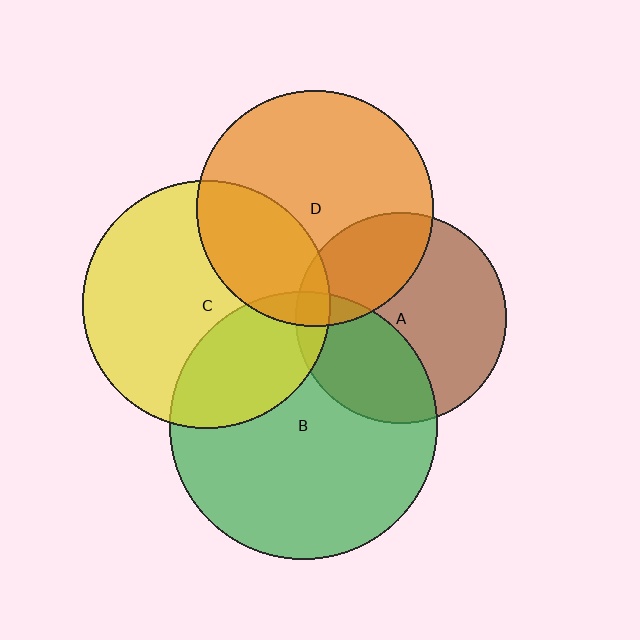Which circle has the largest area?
Circle B (green).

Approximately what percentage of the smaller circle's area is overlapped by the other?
Approximately 5%.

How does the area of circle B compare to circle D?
Approximately 1.3 times.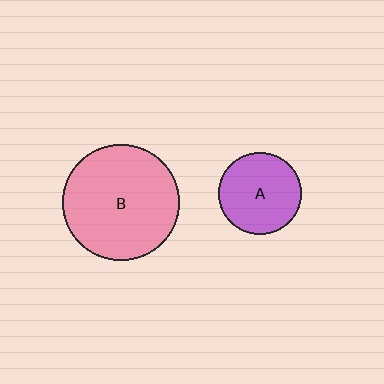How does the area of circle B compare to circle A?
Approximately 2.0 times.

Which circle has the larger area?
Circle B (pink).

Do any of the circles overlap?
No, none of the circles overlap.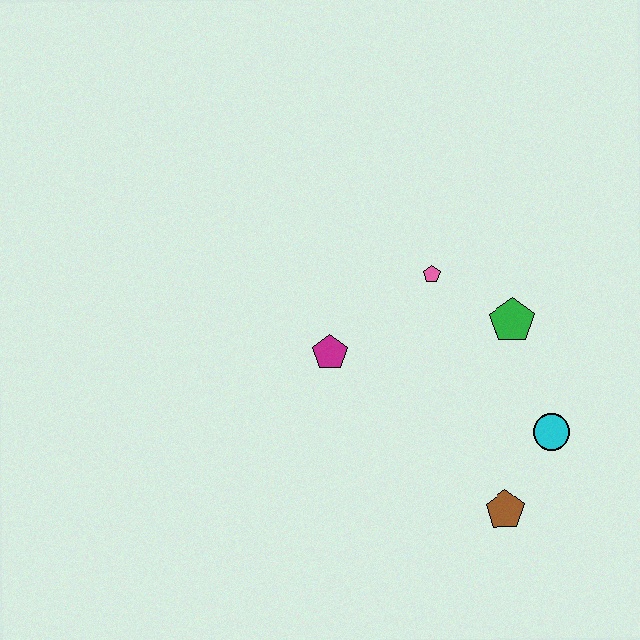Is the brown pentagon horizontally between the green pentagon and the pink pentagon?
Yes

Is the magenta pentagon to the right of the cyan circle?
No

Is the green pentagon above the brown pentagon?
Yes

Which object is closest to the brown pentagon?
The cyan circle is closest to the brown pentagon.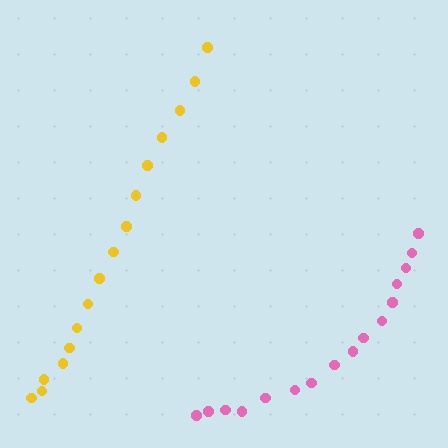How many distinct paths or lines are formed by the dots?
There are 2 distinct paths.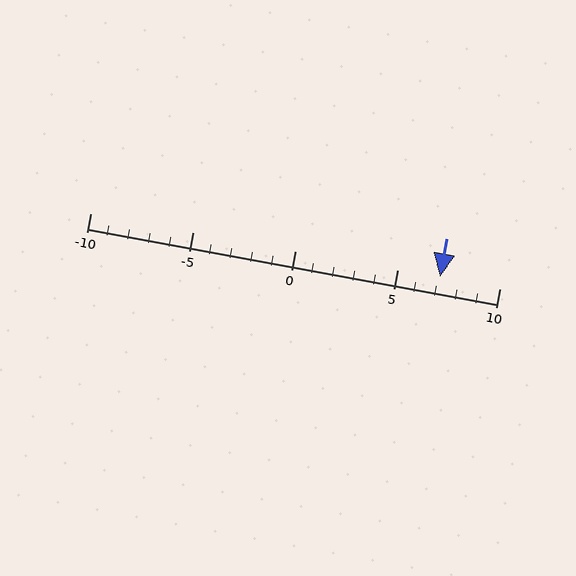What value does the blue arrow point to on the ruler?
The blue arrow points to approximately 7.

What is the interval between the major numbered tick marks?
The major tick marks are spaced 5 units apart.